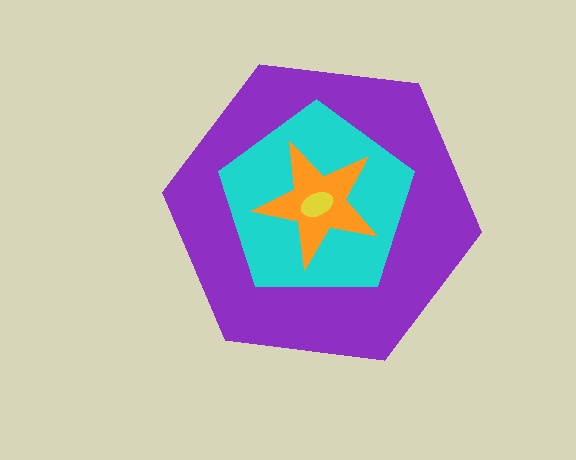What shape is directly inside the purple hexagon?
The cyan pentagon.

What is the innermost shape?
The yellow ellipse.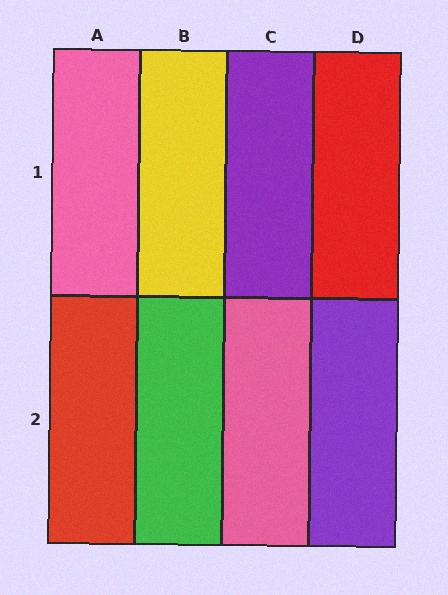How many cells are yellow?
1 cell is yellow.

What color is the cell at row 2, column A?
Red.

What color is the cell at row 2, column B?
Green.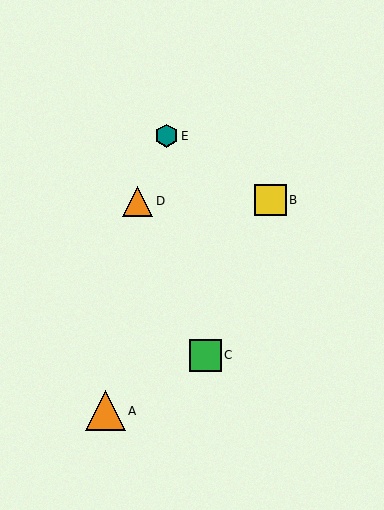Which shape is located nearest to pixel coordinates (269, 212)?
The yellow square (labeled B) at (271, 200) is nearest to that location.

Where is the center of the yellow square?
The center of the yellow square is at (271, 200).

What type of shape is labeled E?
Shape E is a teal hexagon.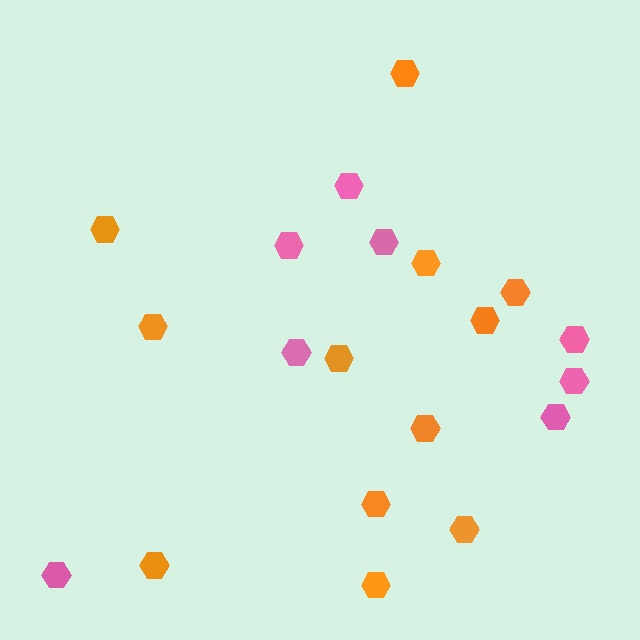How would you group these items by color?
There are 2 groups: one group of orange hexagons (12) and one group of pink hexagons (8).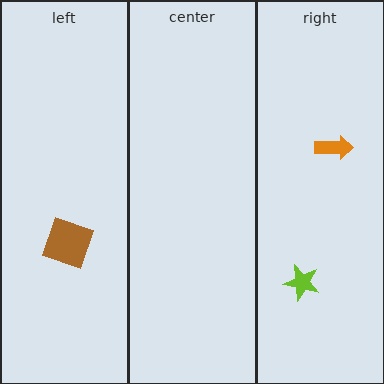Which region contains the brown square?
The left region.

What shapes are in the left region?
The brown square.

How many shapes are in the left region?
1.